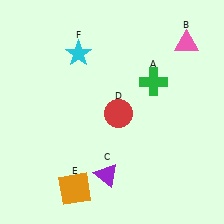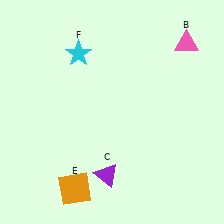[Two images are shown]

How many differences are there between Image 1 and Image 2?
There are 2 differences between the two images.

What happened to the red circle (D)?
The red circle (D) was removed in Image 2. It was in the bottom-right area of Image 1.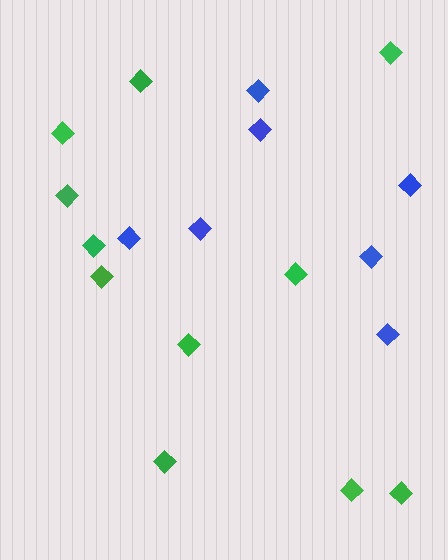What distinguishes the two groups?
There are 2 groups: one group of green diamonds (11) and one group of blue diamonds (7).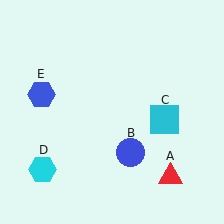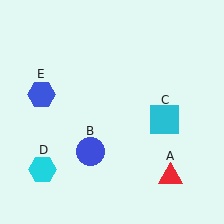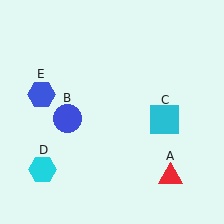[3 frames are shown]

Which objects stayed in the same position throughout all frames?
Red triangle (object A) and cyan square (object C) and cyan hexagon (object D) and blue hexagon (object E) remained stationary.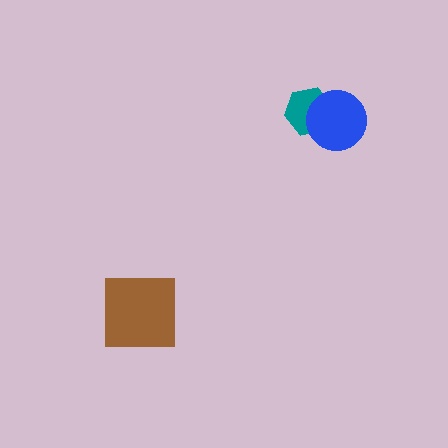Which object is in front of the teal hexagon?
The blue circle is in front of the teal hexagon.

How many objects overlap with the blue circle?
1 object overlaps with the blue circle.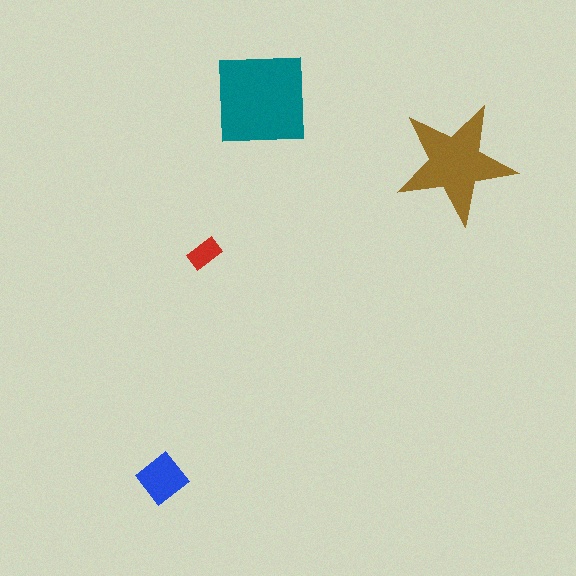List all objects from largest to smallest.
The teal square, the brown star, the blue diamond, the red rectangle.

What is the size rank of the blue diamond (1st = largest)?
3rd.